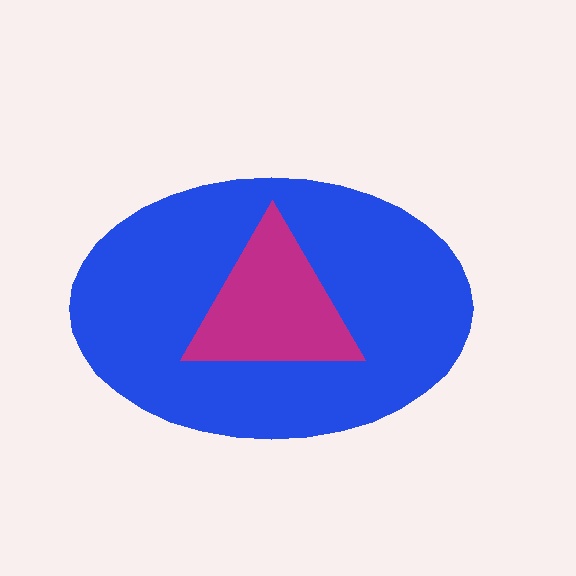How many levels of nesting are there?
2.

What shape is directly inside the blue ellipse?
The magenta triangle.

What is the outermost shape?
The blue ellipse.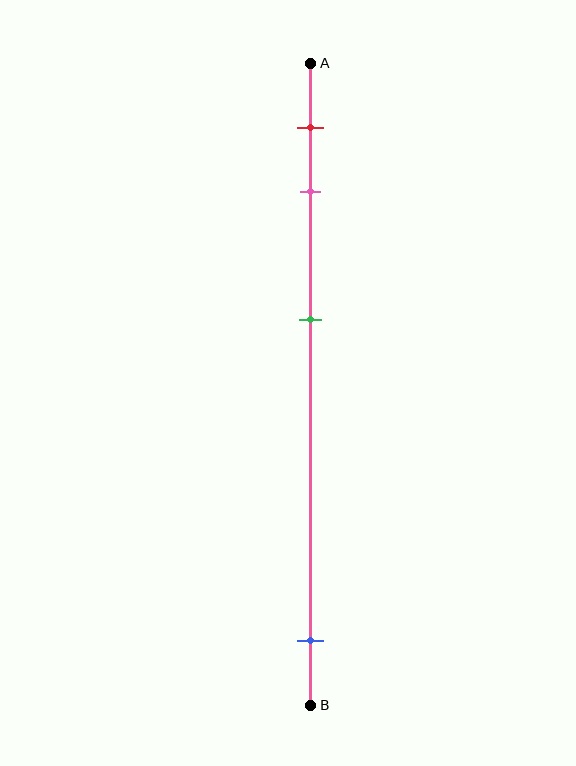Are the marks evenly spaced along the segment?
No, the marks are not evenly spaced.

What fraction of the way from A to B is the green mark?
The green mark is approximately 40% (0.4) of the way from A to B.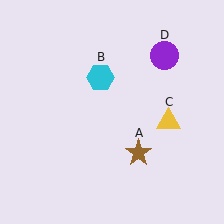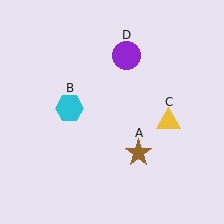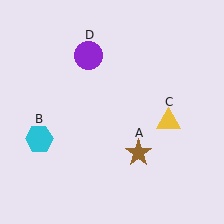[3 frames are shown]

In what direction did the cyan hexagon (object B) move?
The cyan hexagon (object B) moved down and to the left.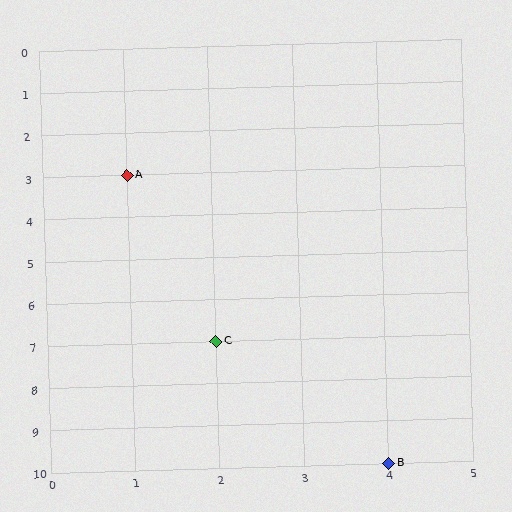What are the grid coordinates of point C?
Point C is at grid coordinates (2, 7).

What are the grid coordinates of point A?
Point A is at grid coordinates (1, 3).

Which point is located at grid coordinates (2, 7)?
Point C is at (2, 7).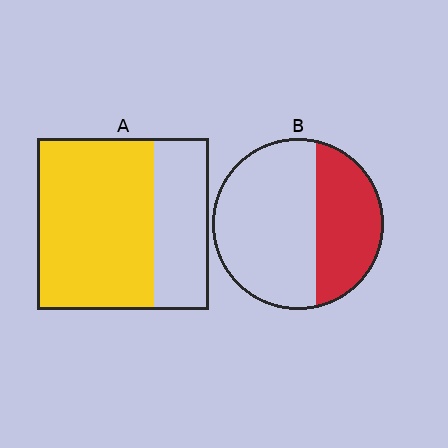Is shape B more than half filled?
No.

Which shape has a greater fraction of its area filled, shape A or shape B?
Shape A.